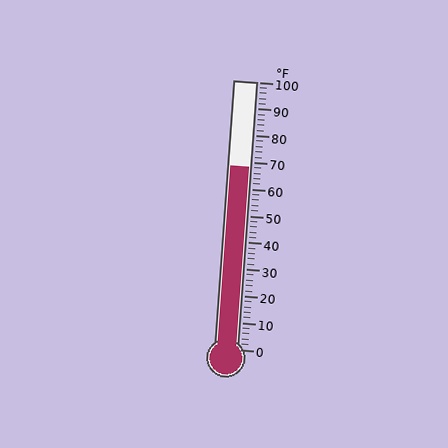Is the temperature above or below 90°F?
The temperature is below 90°F.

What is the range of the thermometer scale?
The thermometer scale ranges from 0°F to 100°F.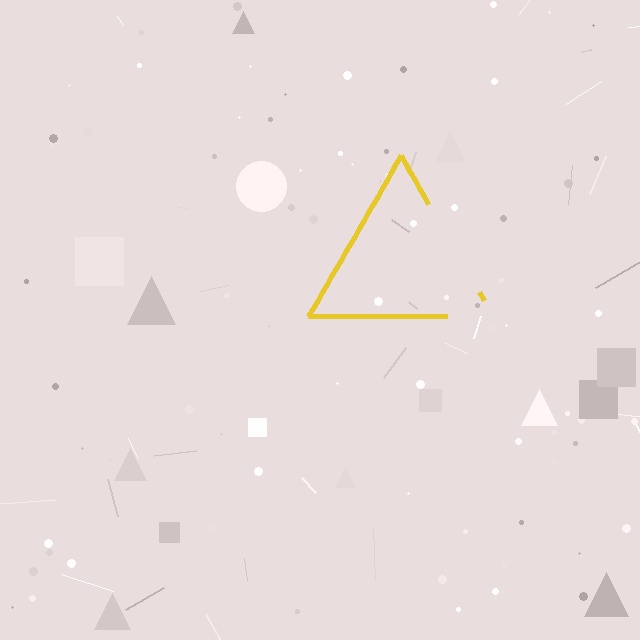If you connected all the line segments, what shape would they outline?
They would outline a triangle.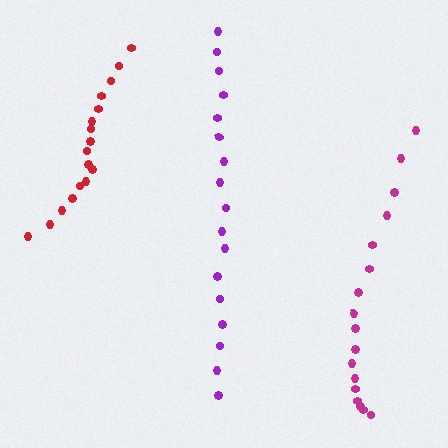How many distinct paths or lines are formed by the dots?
There are 3 distinct paths.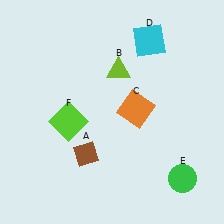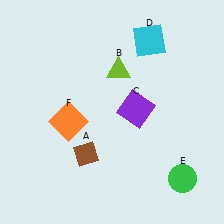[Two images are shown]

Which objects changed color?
C changed from orange to purple. F changed from lime to orange.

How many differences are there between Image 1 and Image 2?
There are 2 differences between the two images.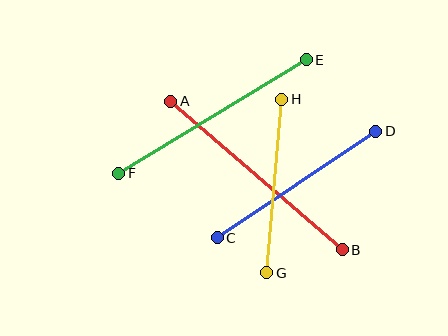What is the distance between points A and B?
The distance is approximately 227 pixels.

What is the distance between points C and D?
The distance is approximately 192 pixels.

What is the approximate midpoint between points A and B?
The midpoint is at approximately (256, 175) pixels.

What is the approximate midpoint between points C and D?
The midpoint is at approximately (296, 184) pixels.